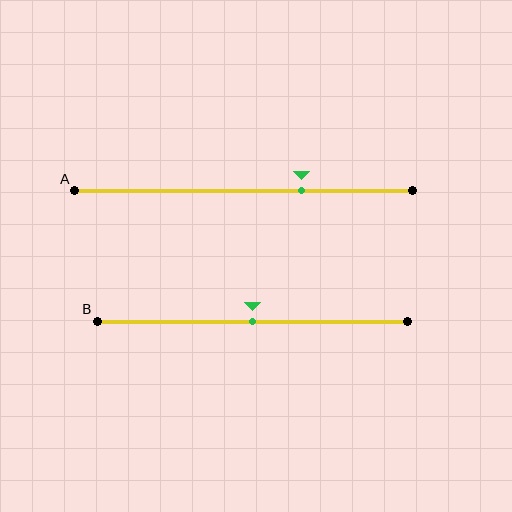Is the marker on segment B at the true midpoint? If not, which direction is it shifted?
Yes, the marker on segment B is at the true midpoint.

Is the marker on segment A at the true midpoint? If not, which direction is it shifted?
No, the marker on segment A is shifted to the right by about 17% of the segment length.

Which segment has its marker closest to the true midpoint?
Segment B has its marker closest to the true midpoint.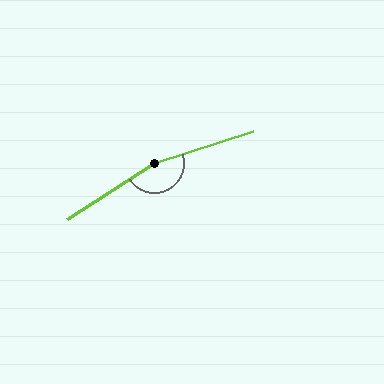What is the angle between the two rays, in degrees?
Approximately 165 degrees.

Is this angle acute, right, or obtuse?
It is obtuse.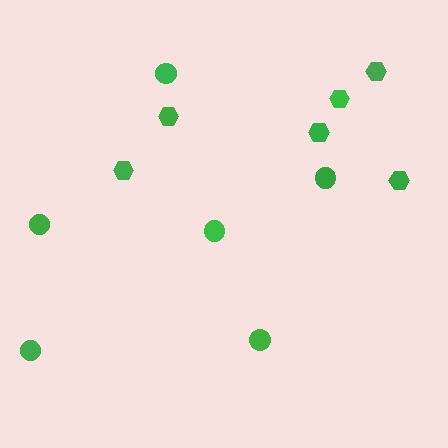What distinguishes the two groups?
There are 2 groups: one group of hexagons (6) and one group of circles (6).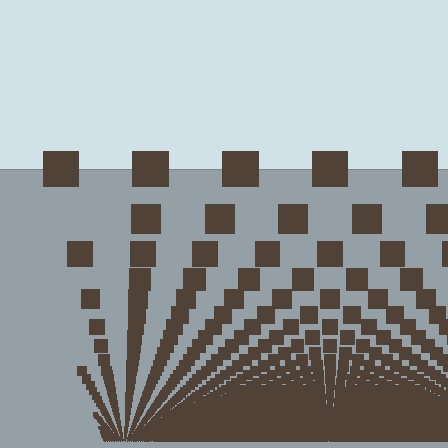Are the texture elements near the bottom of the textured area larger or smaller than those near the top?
Smaller. The gradient is inverted — elements near the bottom are smaller and denser.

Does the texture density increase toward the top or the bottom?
Density increases toward the bottom.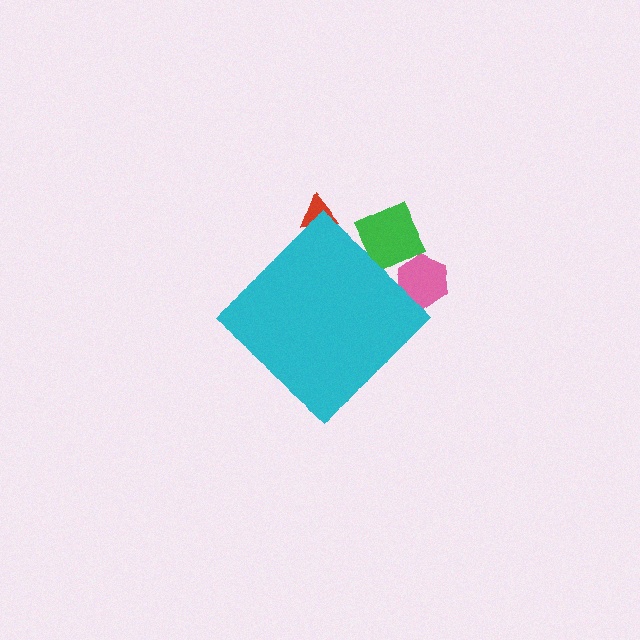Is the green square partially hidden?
Yes, the green square is partially hidden behind the cyan diamond.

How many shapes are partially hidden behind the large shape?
3 shapes are partially hidden.